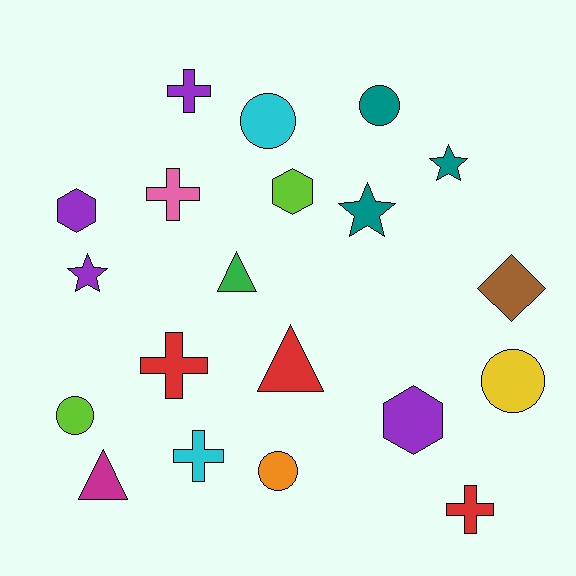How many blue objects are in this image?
There are no blue objects.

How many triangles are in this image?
There are 3 triangles.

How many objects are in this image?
There are 20 objects.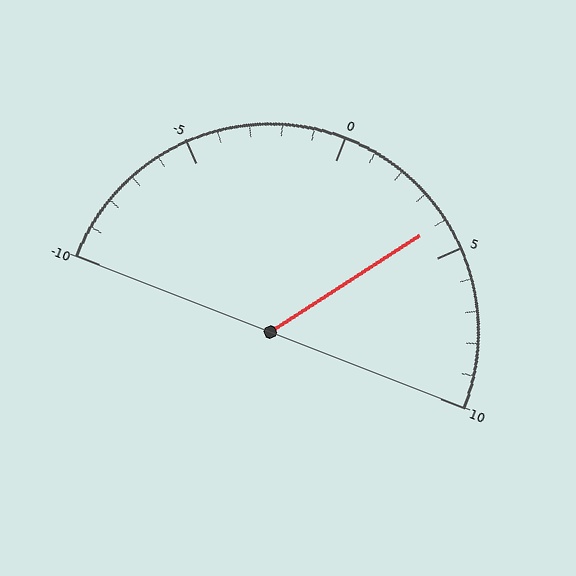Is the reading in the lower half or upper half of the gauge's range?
The reading is in the upper half of the range (-10 to 10).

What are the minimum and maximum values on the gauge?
The gauge ranges from -10 to 10.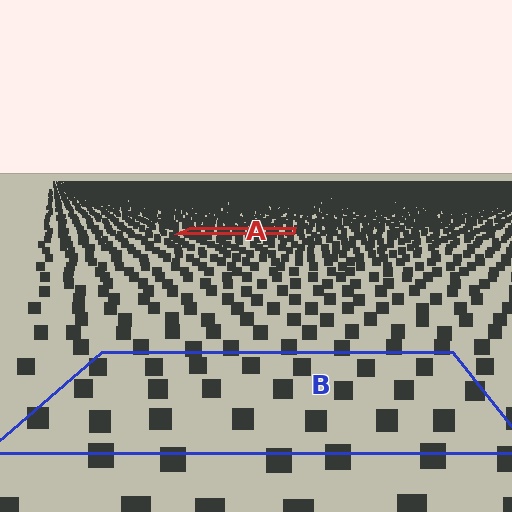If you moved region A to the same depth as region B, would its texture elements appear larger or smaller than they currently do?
They would appear larger. At a closer depth, the same texture elements are projected at a bigger on-screen size.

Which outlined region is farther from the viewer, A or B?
Region A is farther from the viewer — the texture elements inside it appear smaller and more densely packed.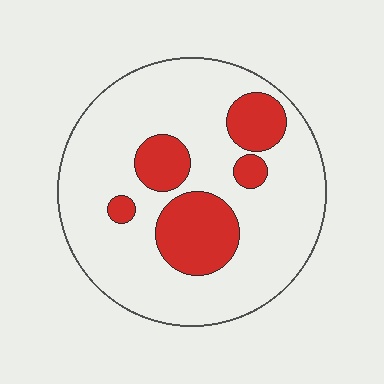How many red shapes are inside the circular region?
5.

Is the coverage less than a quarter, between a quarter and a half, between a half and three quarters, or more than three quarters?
Less than a quarter.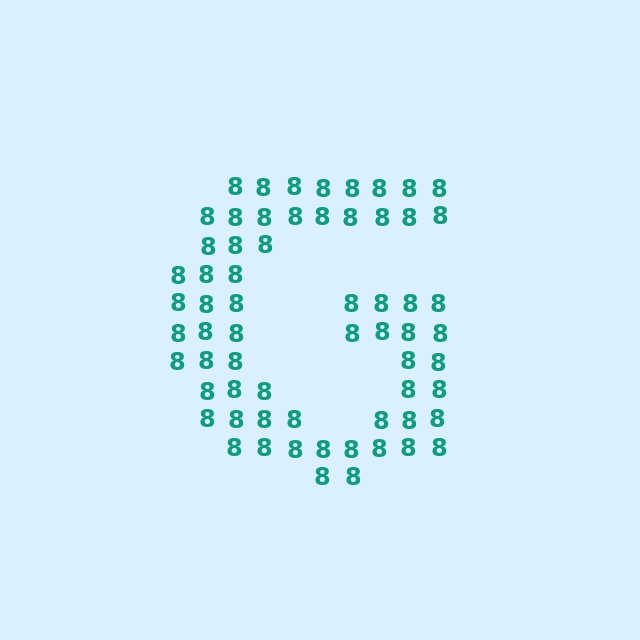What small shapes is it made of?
It is made of small digit 8's.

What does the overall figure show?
The overall figure shows the letter G.